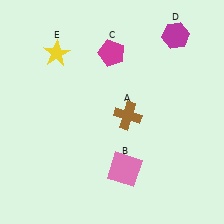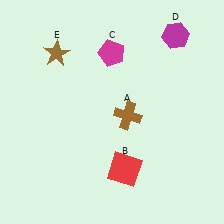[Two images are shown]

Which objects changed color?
B changed from pink to red. E changed from yellow to brown.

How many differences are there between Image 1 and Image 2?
There are 2 differences between the two images.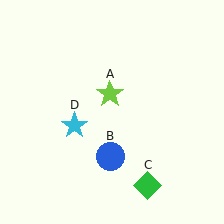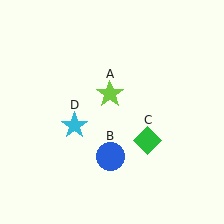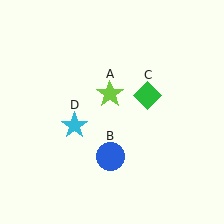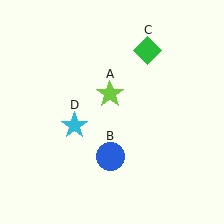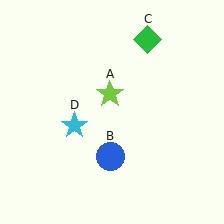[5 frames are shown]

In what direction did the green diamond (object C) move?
The green diamond (object C) moved up.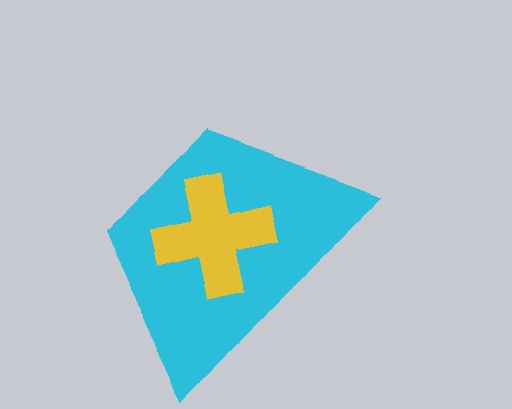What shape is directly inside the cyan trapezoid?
The yellow cross.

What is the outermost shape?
The cyan trapezoid.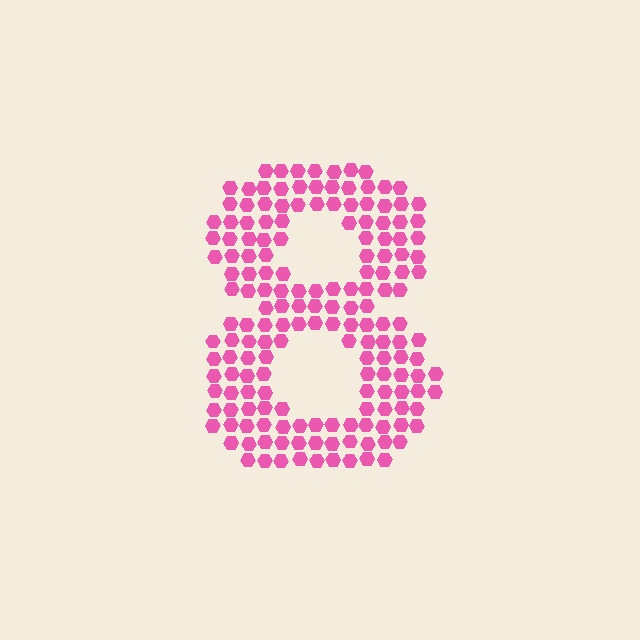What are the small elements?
The small elements are hexagons.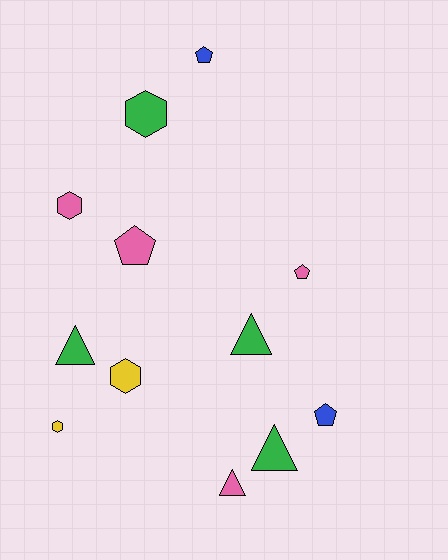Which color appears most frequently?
Green, with 4 objects.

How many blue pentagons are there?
There are 2 blue pentagons.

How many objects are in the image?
There are 12 objects.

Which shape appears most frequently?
Hexagon, with 4 objects.